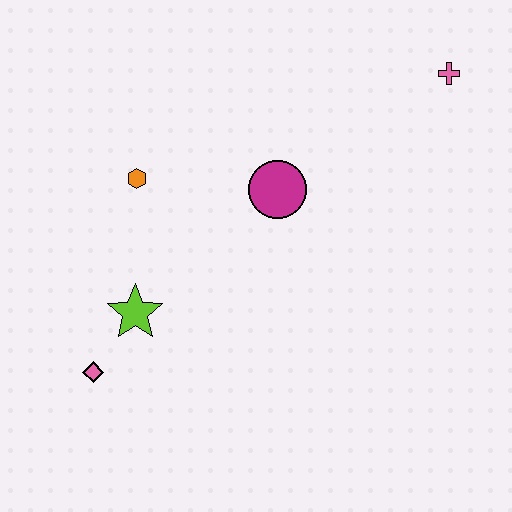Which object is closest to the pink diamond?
The lime star is closest to the pink diamond.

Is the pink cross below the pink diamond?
No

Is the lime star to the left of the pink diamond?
No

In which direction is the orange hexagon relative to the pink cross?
The orange hexagon is to the left of the pink cross.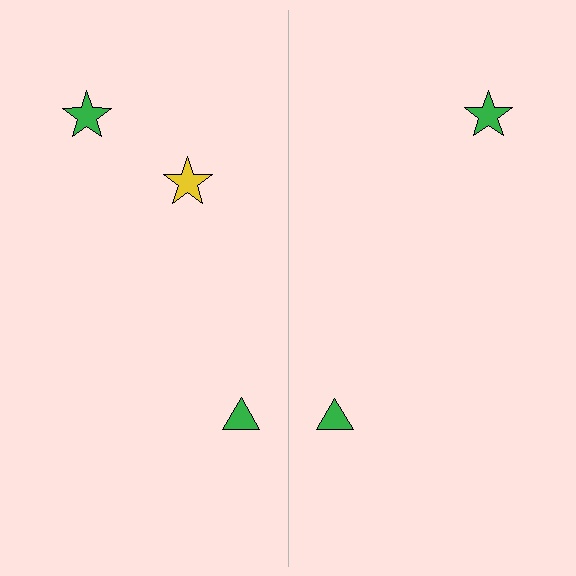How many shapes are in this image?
There are 5 shapes in this image.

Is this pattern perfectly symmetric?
No, the pattern is not perfectly symmetric. A yellow star is missing from the right side.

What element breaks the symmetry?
A yellow star is missing from the right side.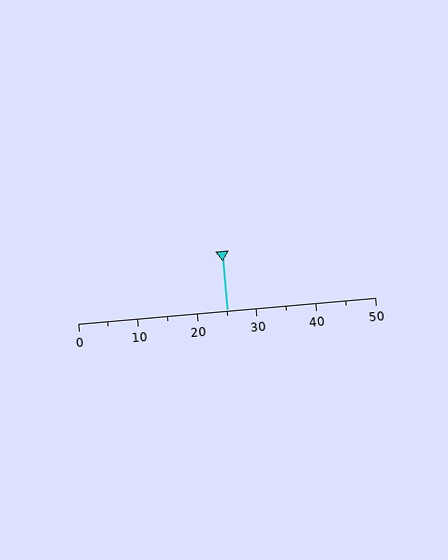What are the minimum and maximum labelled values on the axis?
The axis runs from 0 to 50.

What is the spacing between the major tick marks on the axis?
The major ticks are spaced 10 apart.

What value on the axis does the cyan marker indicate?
The marker indicates approximately 25.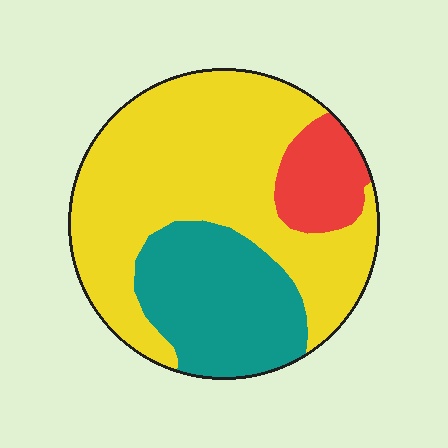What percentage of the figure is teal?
Teal covers 27% of the figure.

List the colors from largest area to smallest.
From largest to smallest: yellow, teal, red.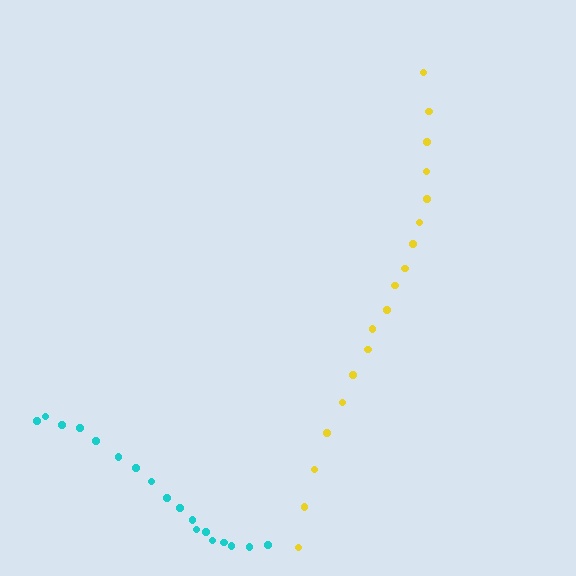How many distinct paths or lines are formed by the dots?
There are 2 distinct paths.